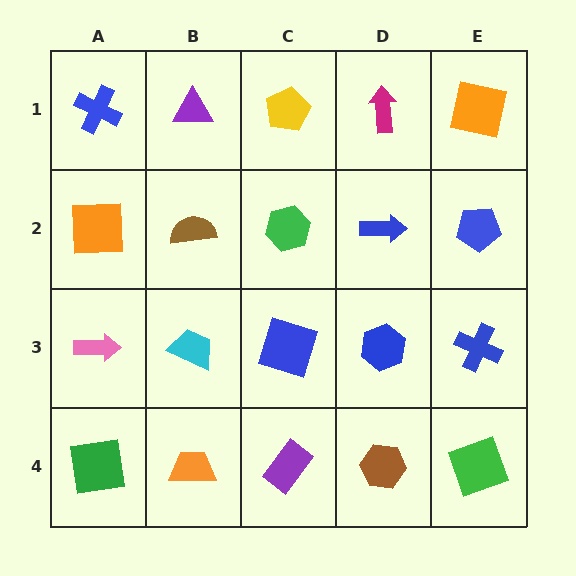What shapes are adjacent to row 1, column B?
A brown semicircle (row 2, column B), a blue cross (row 1, column A), a yellow pentagon (row 1, column C).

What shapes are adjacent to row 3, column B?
A brown semicircle (row 2, column B), an orange trapezoid (row 4, column B), a pink arrow (row 3, column A), a blue square (row 3, column C).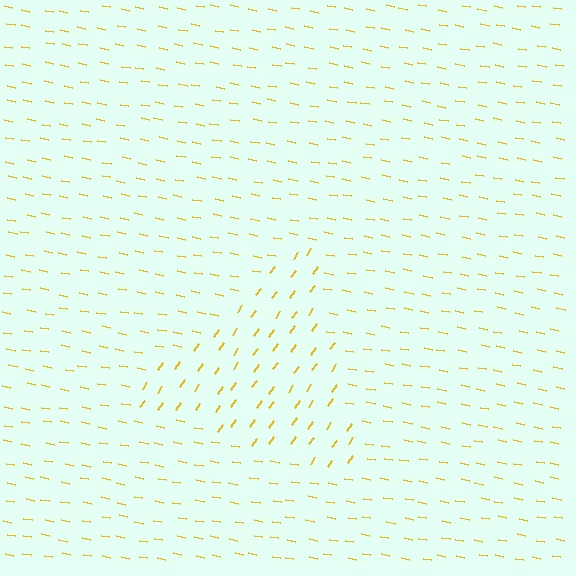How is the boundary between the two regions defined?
The boundary is defined purely by a change in line orientation (approximately 66 degrees difference). All lines are the same color and thickness.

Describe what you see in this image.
The image is filled with small yellow line segments. A triangle region in the image has lines oriented differently from the surrounding lines, creating a visible texture boundary.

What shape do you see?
I see a triangle.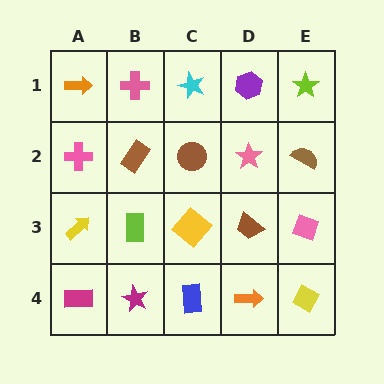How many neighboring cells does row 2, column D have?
4.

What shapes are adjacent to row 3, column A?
A pink cross (row 2, column A), a magenta rectangle (row 4, column A), a lime rectangle (row 3, column B).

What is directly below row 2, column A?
A yellow arrow.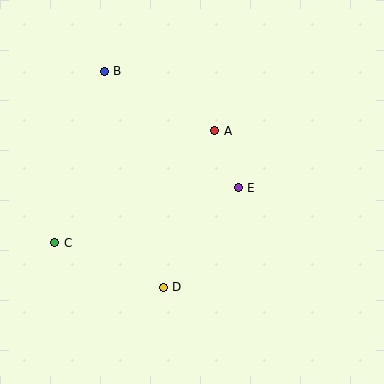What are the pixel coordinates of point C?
Point C is at (55, 243).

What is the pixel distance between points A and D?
The distance between A and D is 165 pixels.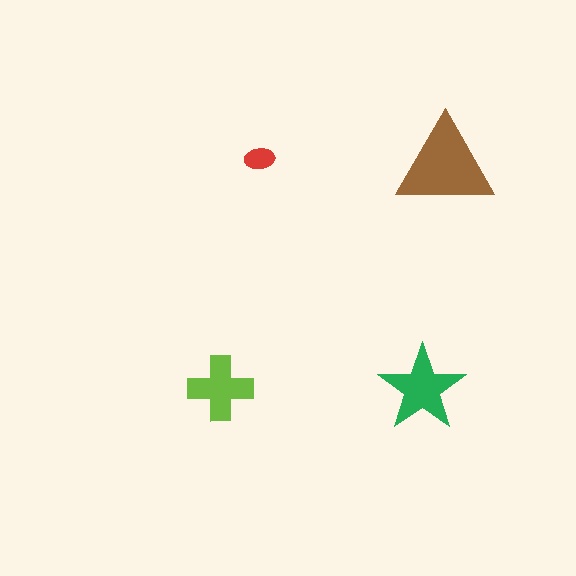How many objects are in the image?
There are 4 objects in the image.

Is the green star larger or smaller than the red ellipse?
Larger.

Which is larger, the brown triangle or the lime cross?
The brown triangle.